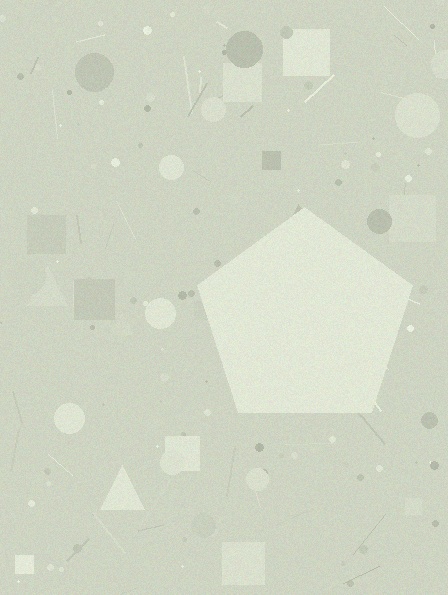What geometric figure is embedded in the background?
A pentagon is embedded in the background.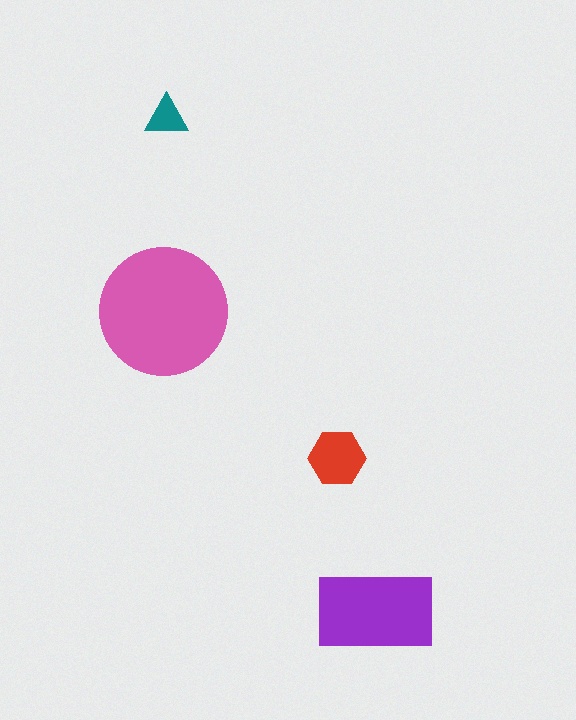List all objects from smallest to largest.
The teal triangle, the red hexagon, the purple rectangle, the pink circle.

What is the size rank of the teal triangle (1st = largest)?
4th.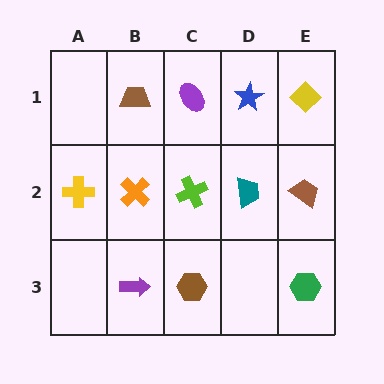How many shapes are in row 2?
5 shapes.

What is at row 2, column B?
An orange cross.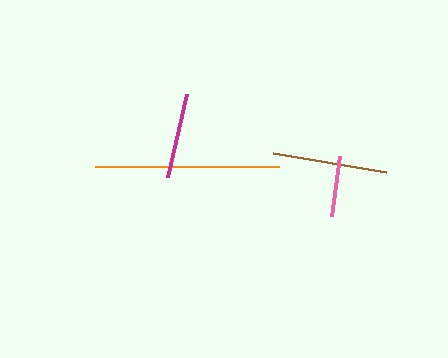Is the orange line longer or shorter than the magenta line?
The orange line is longer than the magenta line.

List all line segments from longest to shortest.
From longest to shortest: orange, brown, magenta, pink.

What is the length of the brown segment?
The brown segment is approximately 114 pixels long.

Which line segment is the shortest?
The pink line is the shortest at approximately 61 pixels.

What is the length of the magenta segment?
The magenta segment is approximately 85 pixels long.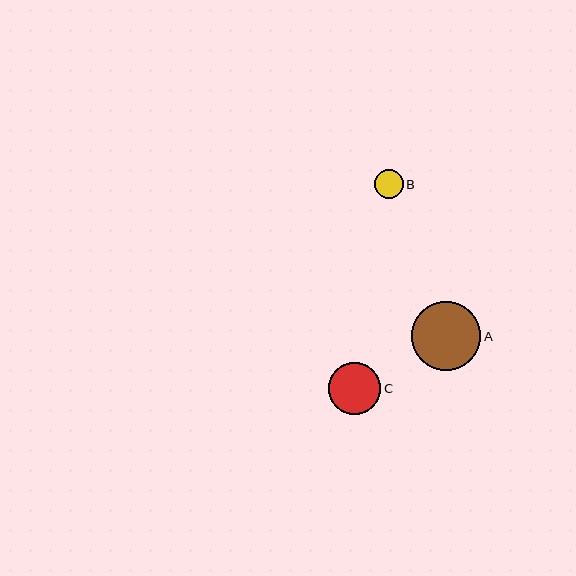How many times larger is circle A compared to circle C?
Circle A is approximately 1.3 times the size of circle C.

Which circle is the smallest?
Circle B is the smallest with a size of approximately 29 pixels.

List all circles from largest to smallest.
From largest to smallest: A, C, B.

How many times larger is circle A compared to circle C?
Circle A is approximately 1.3 times the size of circle C.